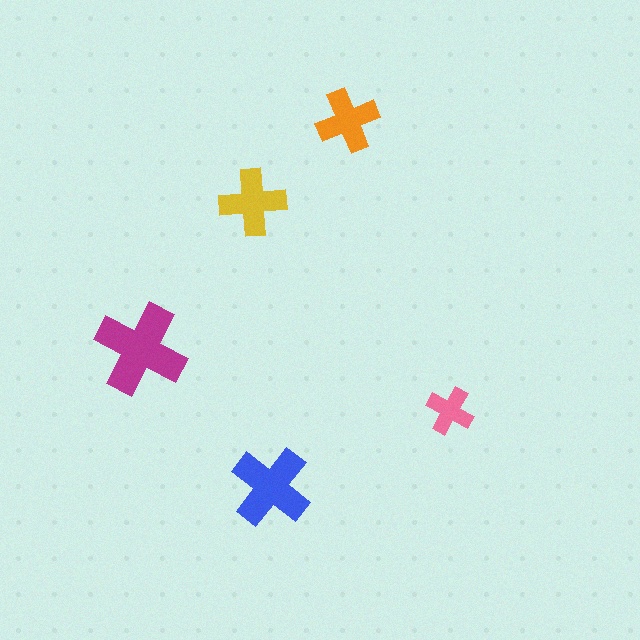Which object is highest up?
The orange cross is topmost.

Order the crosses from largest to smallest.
the magenta one, the blue one, the yellow one, the orange one, the pink one.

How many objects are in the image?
There are 5 objects in the image.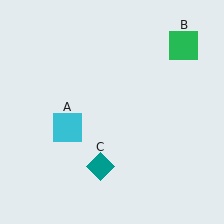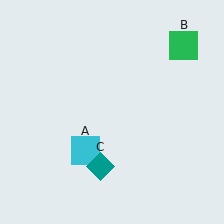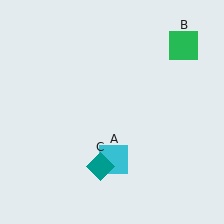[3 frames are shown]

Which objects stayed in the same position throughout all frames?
Green square (object B) and teal diamond (object C) remained stationary.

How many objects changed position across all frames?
1 object changed position: cyan square (object A).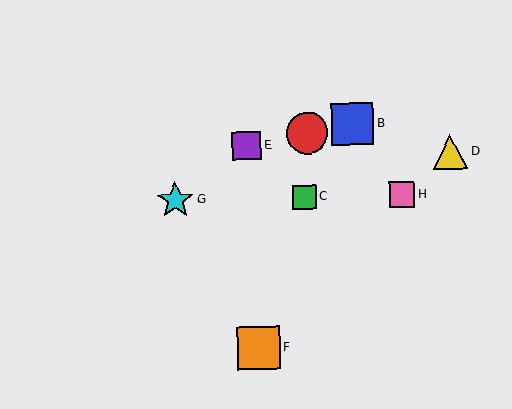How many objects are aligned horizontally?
3 objects (C, G, H) are aligned horizontally.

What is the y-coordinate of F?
Object F is at y≈348.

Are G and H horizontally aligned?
Yes, both are at y≈201.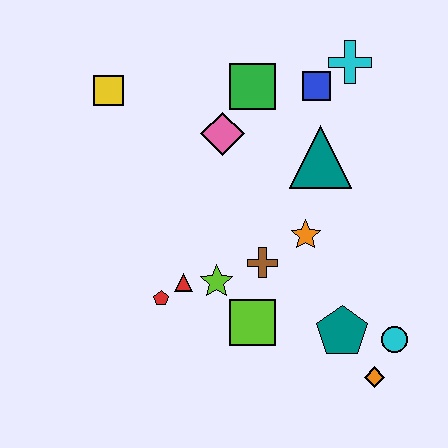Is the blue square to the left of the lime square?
No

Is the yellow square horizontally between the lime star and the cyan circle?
No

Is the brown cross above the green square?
No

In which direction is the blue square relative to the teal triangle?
The blue square is above the teal triangle.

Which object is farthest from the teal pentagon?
The yellow square is farthest from the teal pentagon.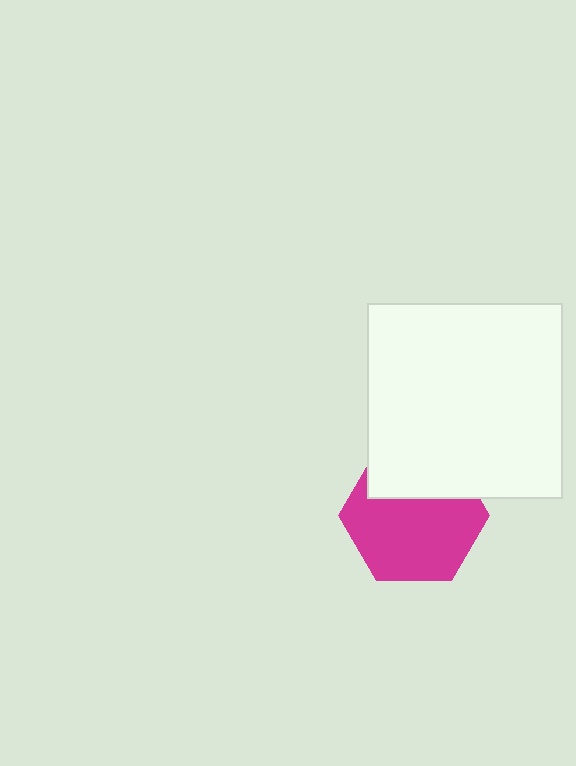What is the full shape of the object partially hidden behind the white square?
The partially hidden object is a magenta hexagon.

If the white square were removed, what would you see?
You would see the complete magenta hexagon.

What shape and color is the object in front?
The object in front is a white square.